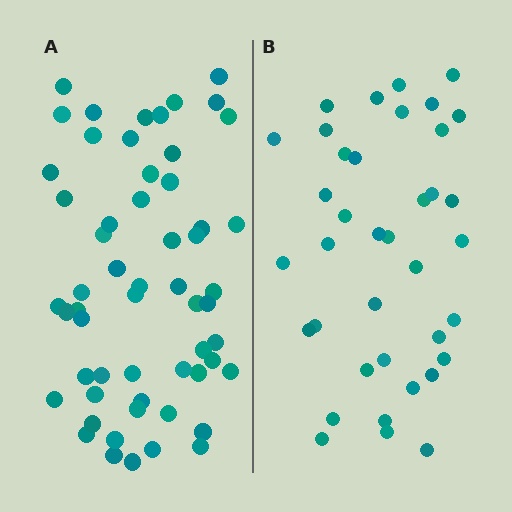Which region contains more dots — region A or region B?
Region A (the left region) has more dots.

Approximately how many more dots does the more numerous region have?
Region A has approximately 20 more dots than region B.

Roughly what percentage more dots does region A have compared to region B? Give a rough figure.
About 50% more.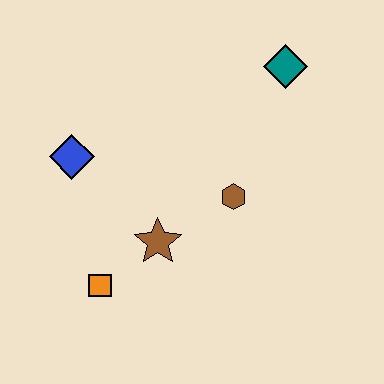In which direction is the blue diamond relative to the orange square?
The blue diamond is above the orange square.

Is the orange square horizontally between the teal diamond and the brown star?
No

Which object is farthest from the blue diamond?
The teal diamond is farthest from the blue diamond.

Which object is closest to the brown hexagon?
The brown star is closest to the brown hexagon.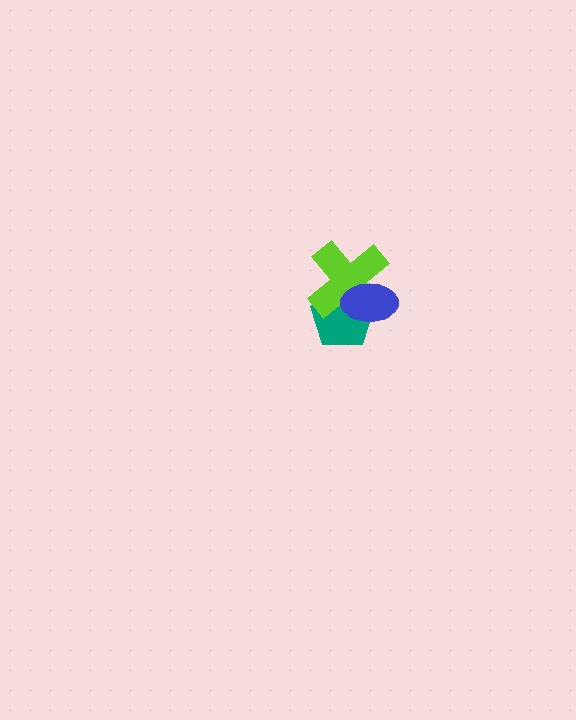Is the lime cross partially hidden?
Yes, it is partially covered by another shape.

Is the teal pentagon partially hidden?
Yes, it is partially covered by another shape.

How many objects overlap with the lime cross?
2 objects overlap with the lime cross.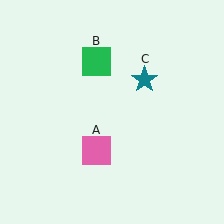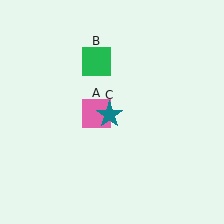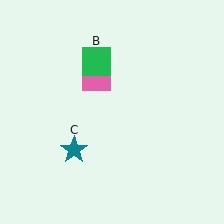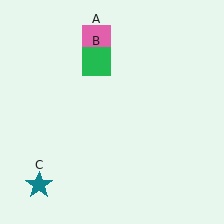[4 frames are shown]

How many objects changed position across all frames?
2 objects changed position: pink square (object A), teal star (object C).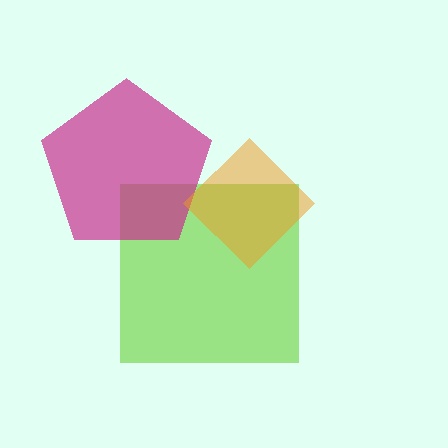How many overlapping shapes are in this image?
There are 3 overlapping shapes in the image.